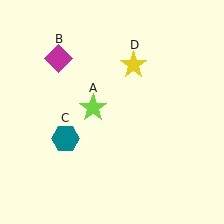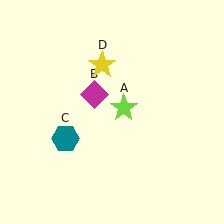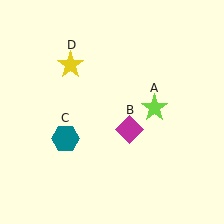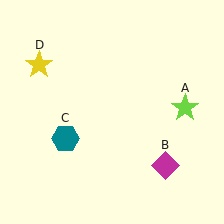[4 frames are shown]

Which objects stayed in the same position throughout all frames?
Teal hexagon (object C) remained stationary.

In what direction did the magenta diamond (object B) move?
The magenta diamond (object B) moved down and to the right.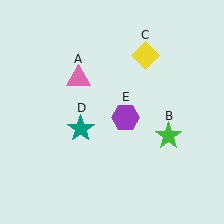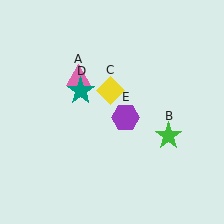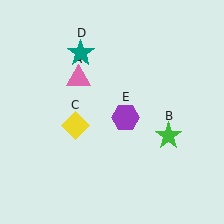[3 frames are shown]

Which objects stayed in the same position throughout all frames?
Pink triangle (object A) and green star (object B) and purple hexagon (object E) remained stationary.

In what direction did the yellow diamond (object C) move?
The yellow diamond (object C) moved down and to the left.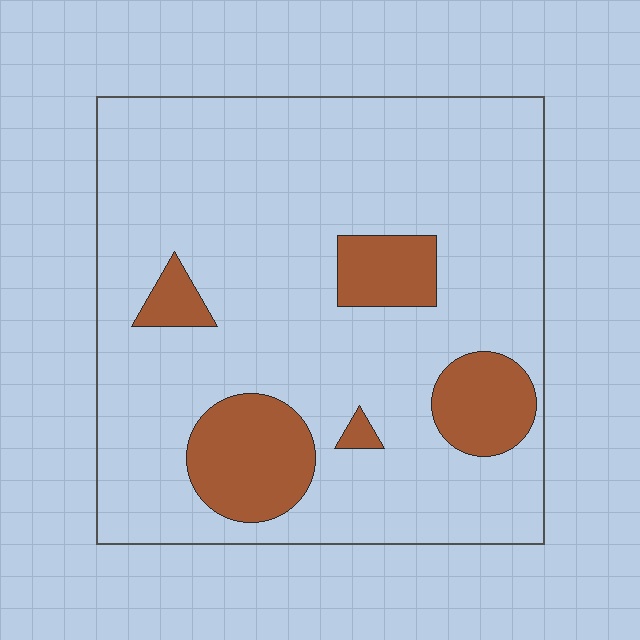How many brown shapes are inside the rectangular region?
5.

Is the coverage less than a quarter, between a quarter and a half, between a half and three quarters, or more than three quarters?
Less than a quarter.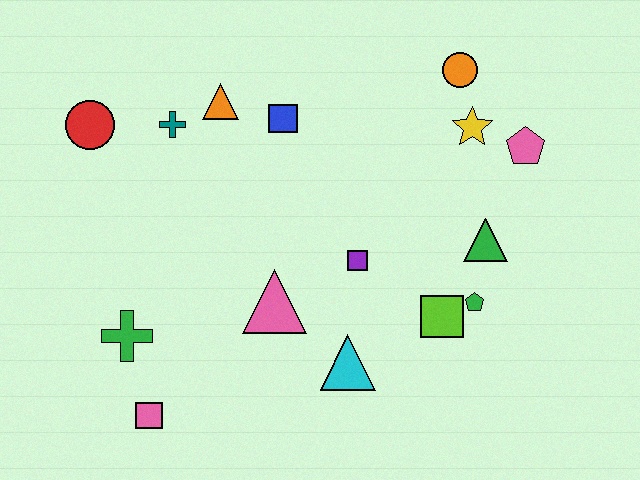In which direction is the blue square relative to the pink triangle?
The blue square is above the pink triangle.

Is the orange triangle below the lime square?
No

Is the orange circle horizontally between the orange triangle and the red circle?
No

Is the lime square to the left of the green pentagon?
Yes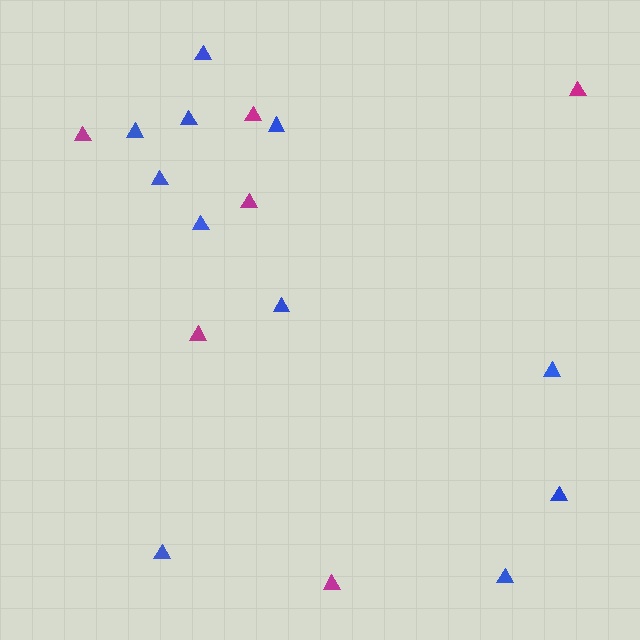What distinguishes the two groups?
There are 2 groups: one group of magenta triangles (6) and one group of blue triangles (11).